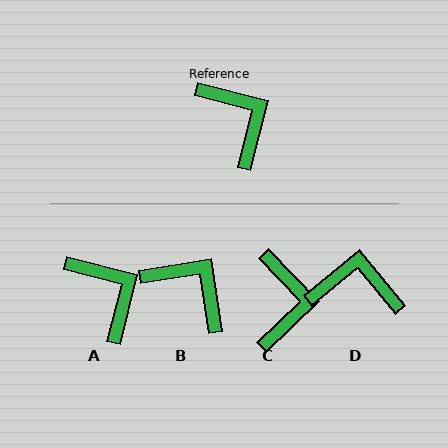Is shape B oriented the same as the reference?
No, it is off by about 23 degrees.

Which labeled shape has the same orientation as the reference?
A.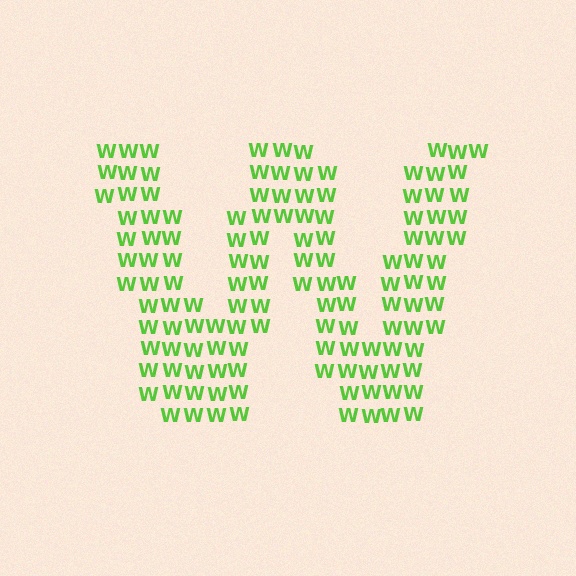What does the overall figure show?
The overall figure shows the letter W.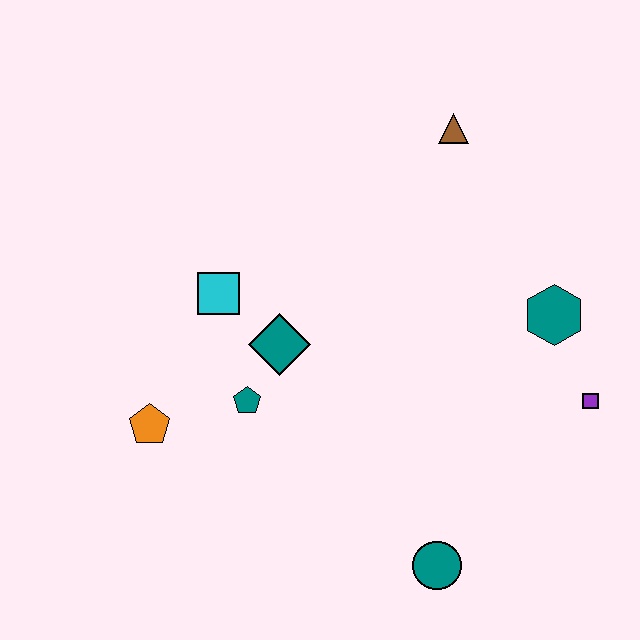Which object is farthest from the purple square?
The orange pentagon is farthest from the purple square.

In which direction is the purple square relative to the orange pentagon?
The purple square is to the right of the orange pentagon.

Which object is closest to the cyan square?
The teal diamond is closest to the cyan square.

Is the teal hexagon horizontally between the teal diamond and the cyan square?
No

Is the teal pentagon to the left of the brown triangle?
Yes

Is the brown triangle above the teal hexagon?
Yes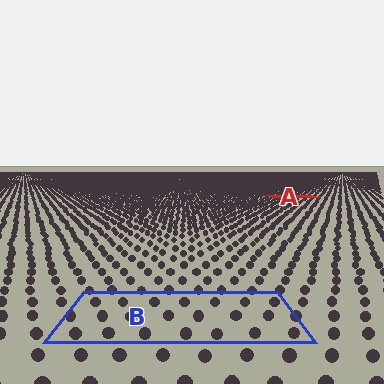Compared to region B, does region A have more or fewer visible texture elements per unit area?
Region A has more texture elements per unit area — they are packed more densely because it is farther away.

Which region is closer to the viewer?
Region B is closer. The texture elements there are larger and more spread out.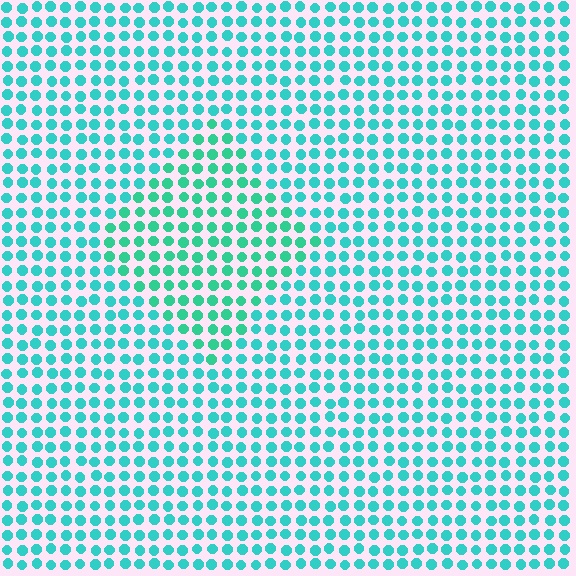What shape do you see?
I see a diamond.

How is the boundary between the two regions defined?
The boundary is defined purely by a slight shift in hue (about 19 degrees). Spacing, size, and orientation are identical on both sides.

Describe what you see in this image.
The image is filled with small cyan elements in a uniform arrangement. A diamond-shaped region is visible where the elements are tinted to a slightly different hue, forming a subtle color boundary.